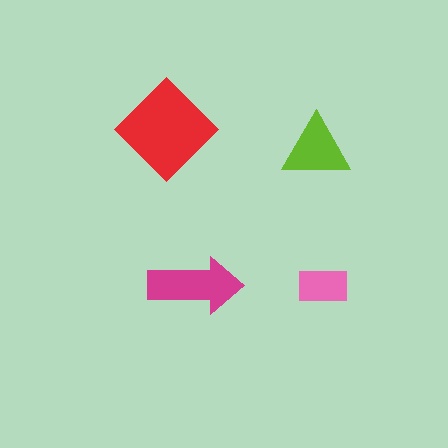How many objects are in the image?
There are 4 objects in the image.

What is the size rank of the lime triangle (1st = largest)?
3rd.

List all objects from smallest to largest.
The pink rectangle, the lime triangle, the magenta arrow, the red diamond.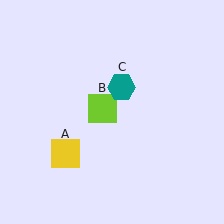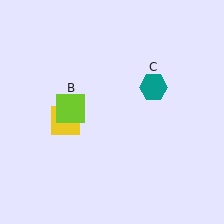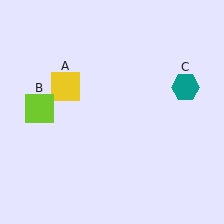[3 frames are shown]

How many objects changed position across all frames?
3 objects changed position: yellow square (object A), lime square (object B), teal hexagon (object C).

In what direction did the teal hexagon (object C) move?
The teal hexagon (object C) moved right.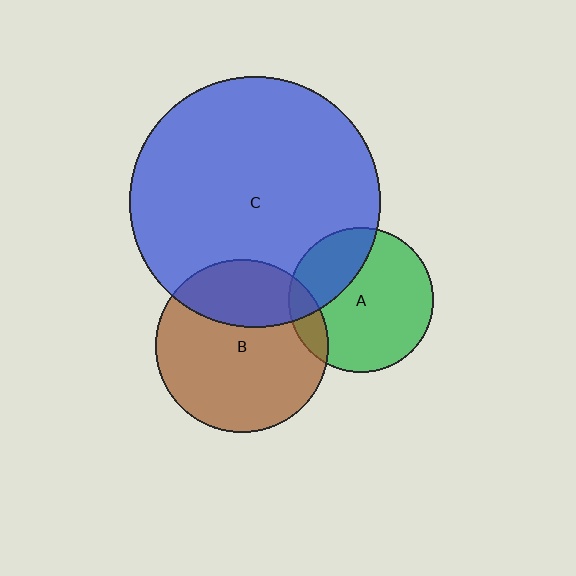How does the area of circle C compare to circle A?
Approximately 3.0 times.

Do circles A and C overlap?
Yes.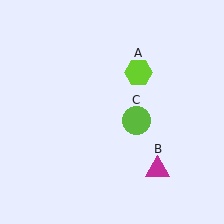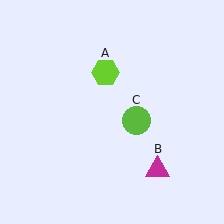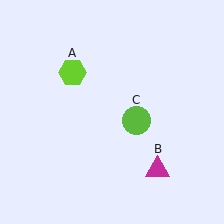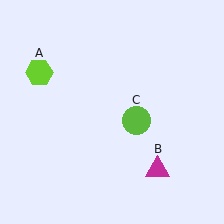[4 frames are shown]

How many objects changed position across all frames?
1 object changed position: lime hexagon (object A).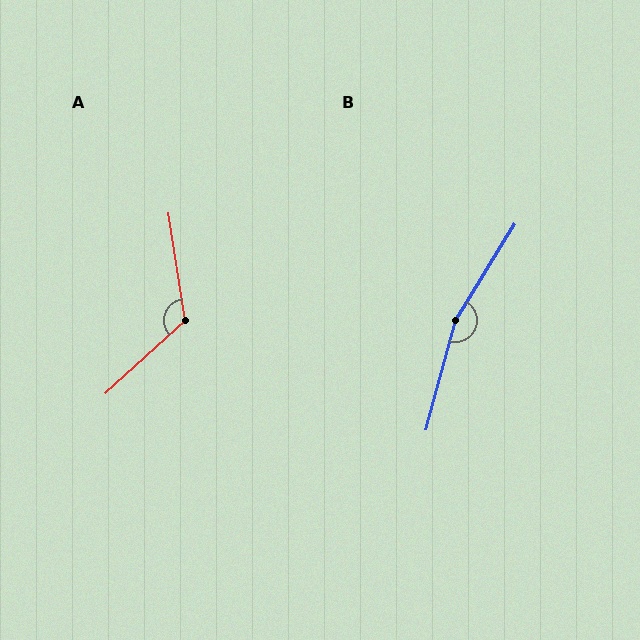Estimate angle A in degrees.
Approximately 124 degrees.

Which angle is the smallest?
A, at approximately 124 degrees.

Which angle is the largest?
B, at approximately 164 degrees.